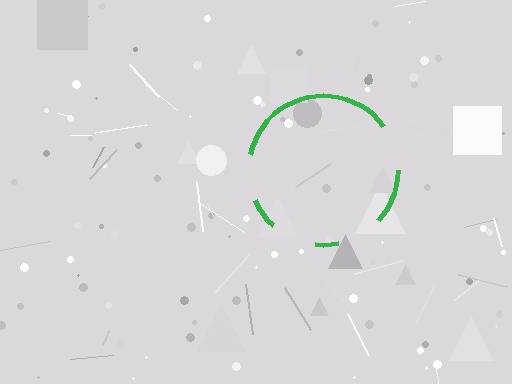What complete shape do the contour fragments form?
The contour fragments form a circle.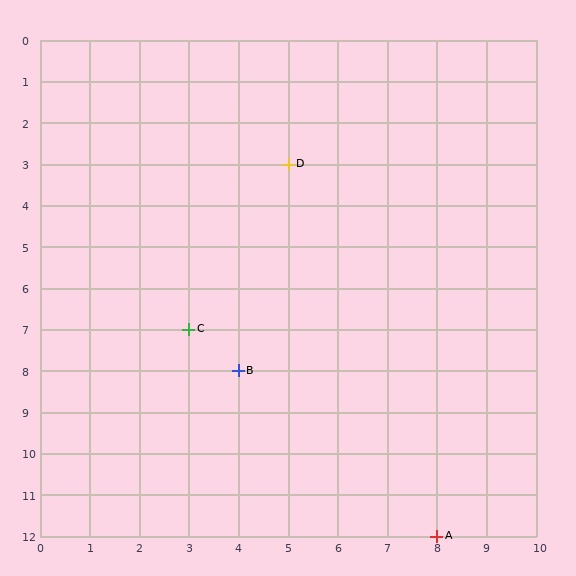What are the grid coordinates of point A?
Point A is at grid coordinates (8, 12).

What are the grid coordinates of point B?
Point B is at grid coordinates (4, 8).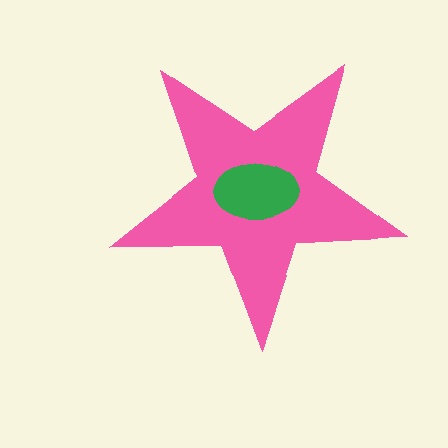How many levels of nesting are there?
2.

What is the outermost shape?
The pink star.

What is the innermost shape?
The green ellipse.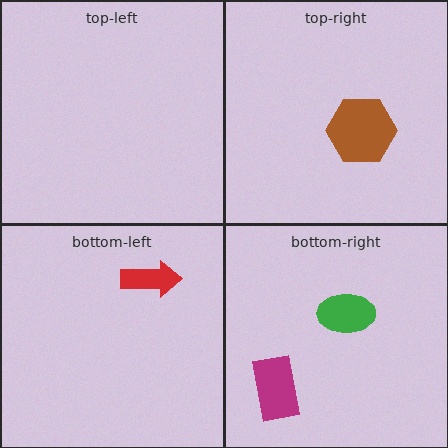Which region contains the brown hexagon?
The top-right region.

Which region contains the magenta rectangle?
The bottom-right region.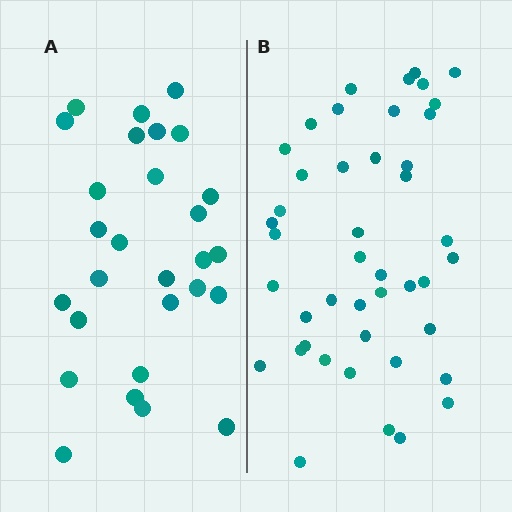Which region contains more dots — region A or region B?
Region B (the right region) has more dots.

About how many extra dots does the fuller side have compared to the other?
Region B has approximately 15 more dots than region A.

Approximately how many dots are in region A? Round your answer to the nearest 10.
About 30 dots. (The exact count is 28, which rounds to 30.)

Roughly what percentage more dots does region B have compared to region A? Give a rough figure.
About 55% more.